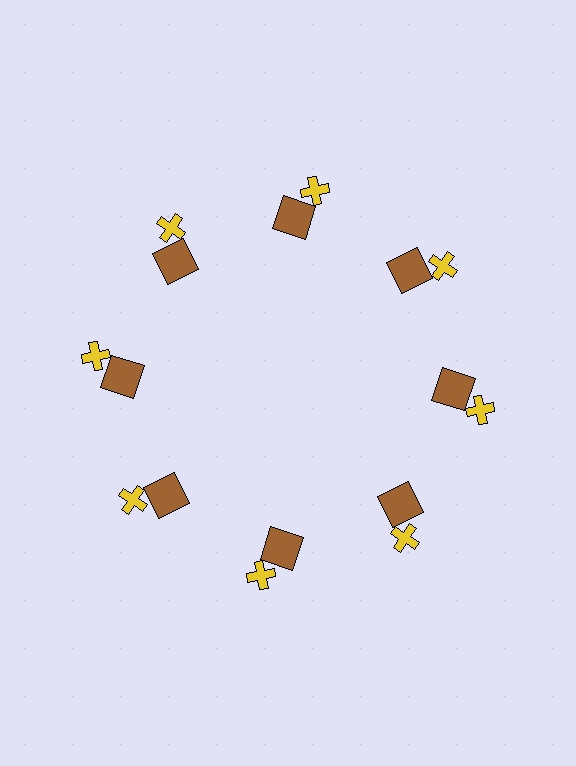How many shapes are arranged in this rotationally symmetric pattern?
There are 16 shapes, arranged in 8 groups of 2.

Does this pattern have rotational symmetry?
Yes, this pattern has 8-fold rotational symmetry. It looks the same after rotating 45 degrees around the center.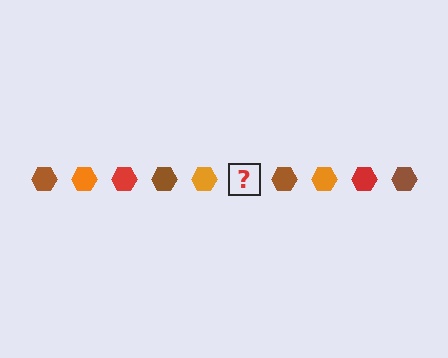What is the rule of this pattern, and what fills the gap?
The rule is that the pattern cycles through brown, orange, red hexagons. The gap should be filled with a red hexagon.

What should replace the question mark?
The question mark should be replaced with a red hexagon.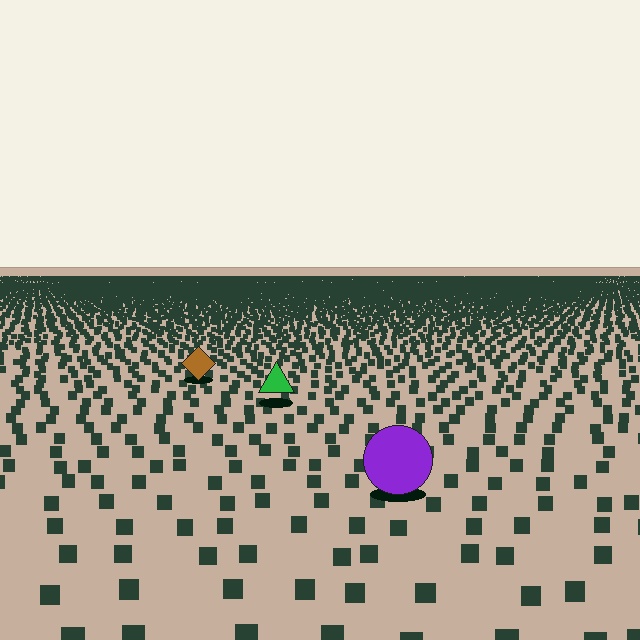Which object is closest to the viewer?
The purple circle is closest. The texture marks near it are larger and more spread out.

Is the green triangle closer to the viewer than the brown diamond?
Yes. The green triangle is closer — you can tell from the texture gradient: the ground texture is coarser near it.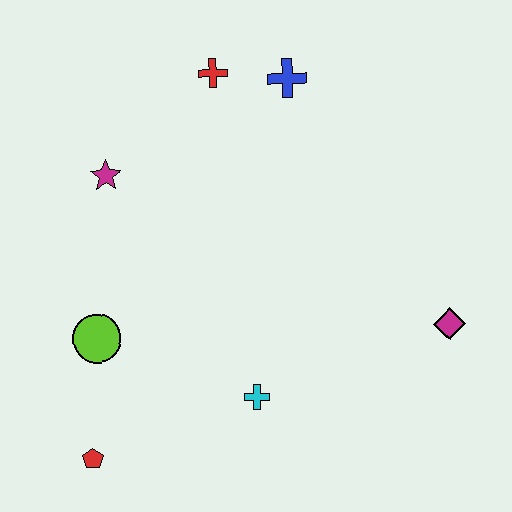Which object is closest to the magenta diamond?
The cyan cross is closest to the magenta diamond.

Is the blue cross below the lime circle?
No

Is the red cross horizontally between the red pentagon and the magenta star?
No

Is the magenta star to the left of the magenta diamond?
Yes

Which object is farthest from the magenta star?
The magenta diamond is farthest from the magenta star.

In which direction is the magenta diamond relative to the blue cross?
The magenta diamond is below the blue cross.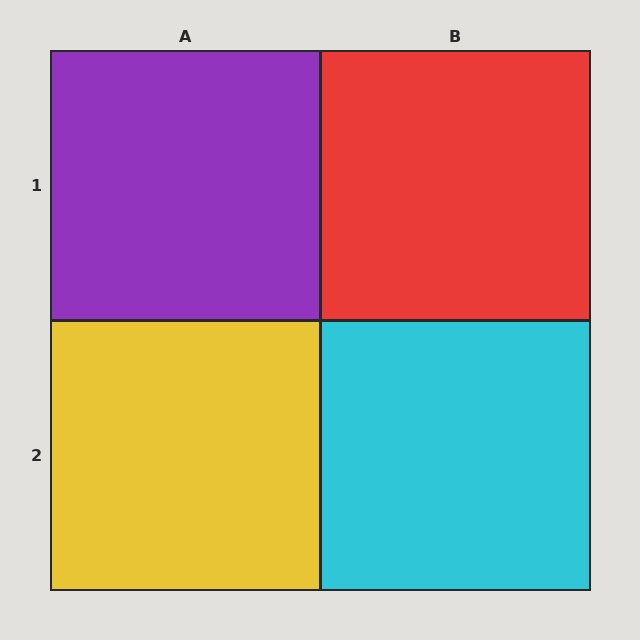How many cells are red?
1 cell is red.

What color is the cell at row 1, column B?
Red.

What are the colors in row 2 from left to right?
Yellow, cyan.